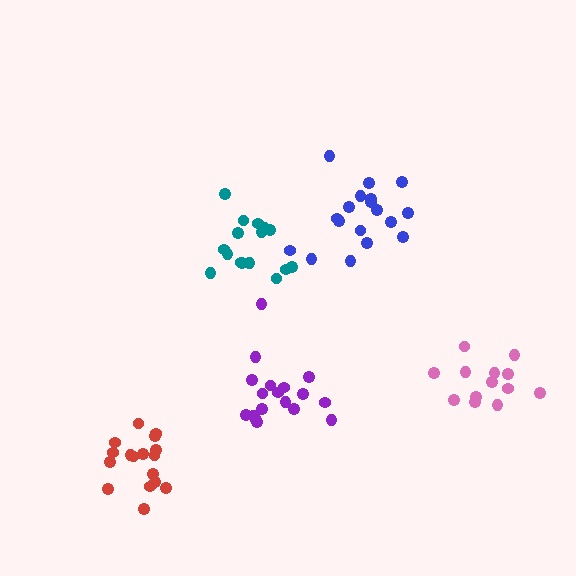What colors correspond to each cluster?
The clusters are colored: teal, pink, purple, blue, red.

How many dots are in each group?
Group 1: 16 dots, Group 2: 13 dots, Group 3: 18 dots, Group 4: 18 dots, Group 5: 17 dots (82 total).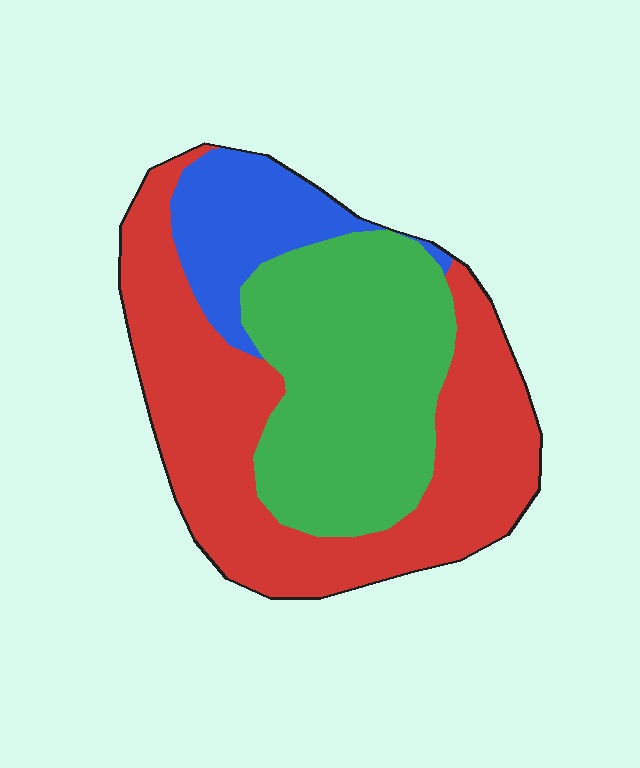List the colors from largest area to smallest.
From largest to smallest: red, green, blue.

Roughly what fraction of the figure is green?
Green covers around 35% of the figure.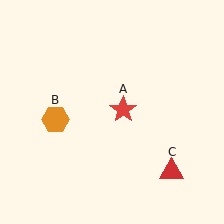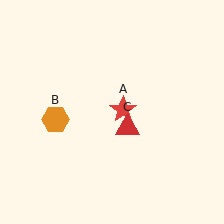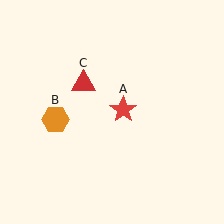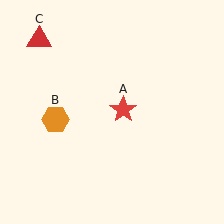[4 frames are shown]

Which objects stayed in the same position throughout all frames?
Red star (object A) and orange hexagon (object B) remained stationary.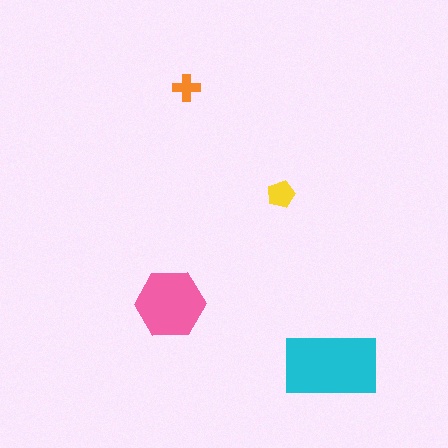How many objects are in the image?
There are 4 objects in the image.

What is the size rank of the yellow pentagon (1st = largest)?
3rd.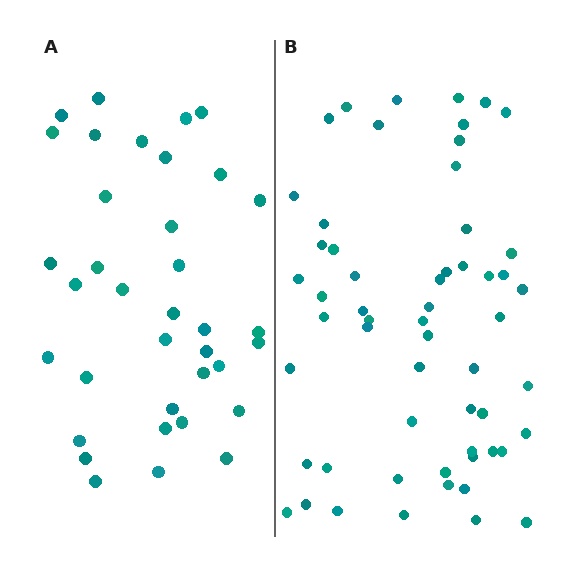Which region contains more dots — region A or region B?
Region B (the right region) has more dots.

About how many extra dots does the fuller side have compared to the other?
Region B has approximately 20 more dots than region A.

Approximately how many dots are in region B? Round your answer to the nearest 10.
About 60 dots. (The exact count is 57, which rounds to 60.)